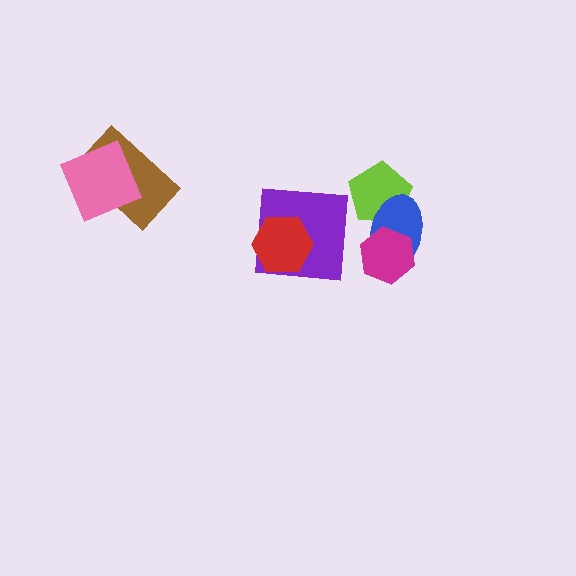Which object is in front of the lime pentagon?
The blue ellipse is in front of the lime pentagon.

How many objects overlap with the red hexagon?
1 object overlaps with the red hexagon.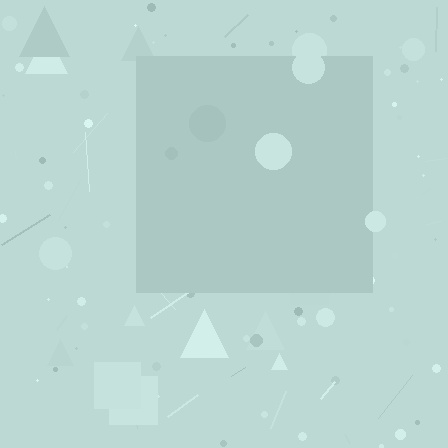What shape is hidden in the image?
A square is hidden in the image.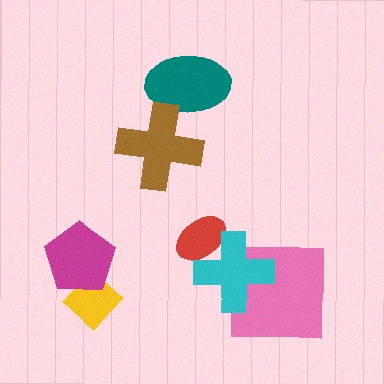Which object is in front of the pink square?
The cyan cross is in front of the pink square.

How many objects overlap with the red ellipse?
1 object overlaps with the red ellipse.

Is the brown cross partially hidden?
No, no other shape covers it.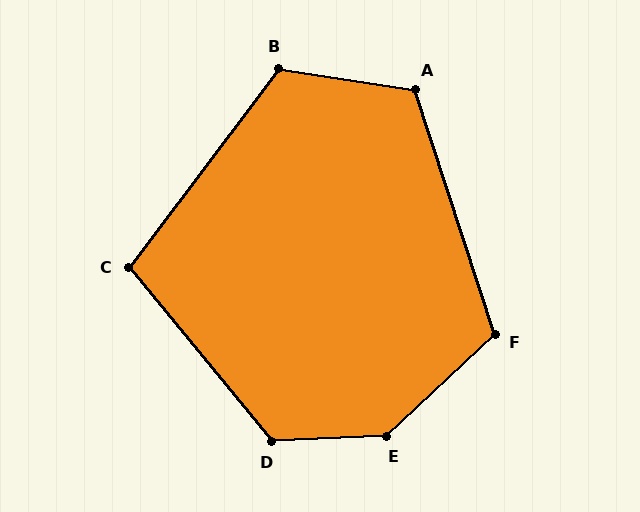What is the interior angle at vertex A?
Approximately 117 degrees (obtuse).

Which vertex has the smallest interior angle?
C, at approximately 104 degrees.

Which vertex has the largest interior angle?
E, at approximately 140 degrees.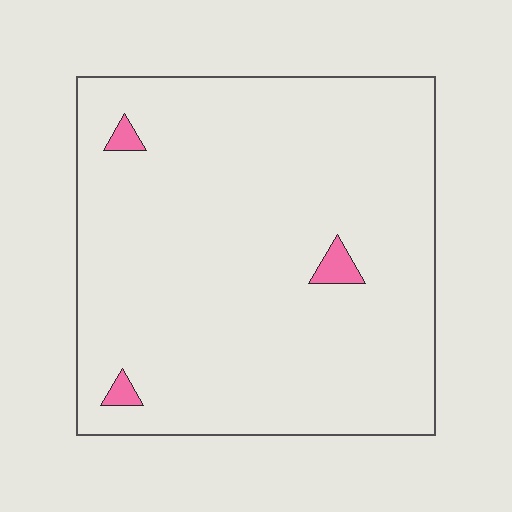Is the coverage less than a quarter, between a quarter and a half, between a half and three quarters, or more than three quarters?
Less than a quarter.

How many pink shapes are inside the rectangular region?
3.